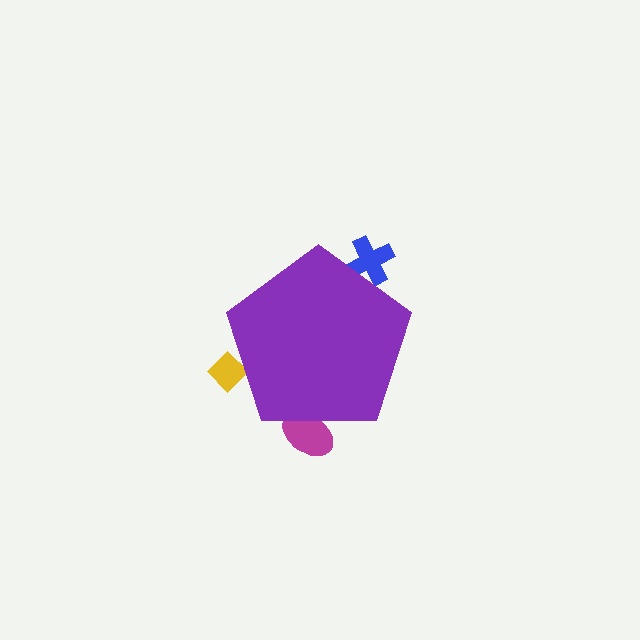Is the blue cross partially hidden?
Yes, the blue cross is partially hidden behind the purple pentagon.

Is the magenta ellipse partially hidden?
Yes, the magenta ellipse is partially hidden behind the purple pentagon.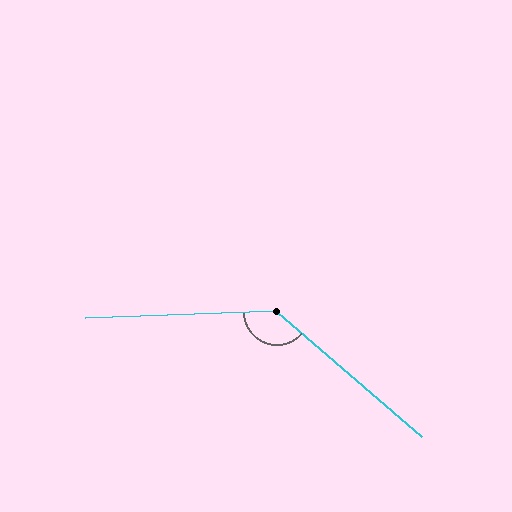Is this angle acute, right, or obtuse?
It is obtuse.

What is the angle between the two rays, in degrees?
Approximately 137 degrees.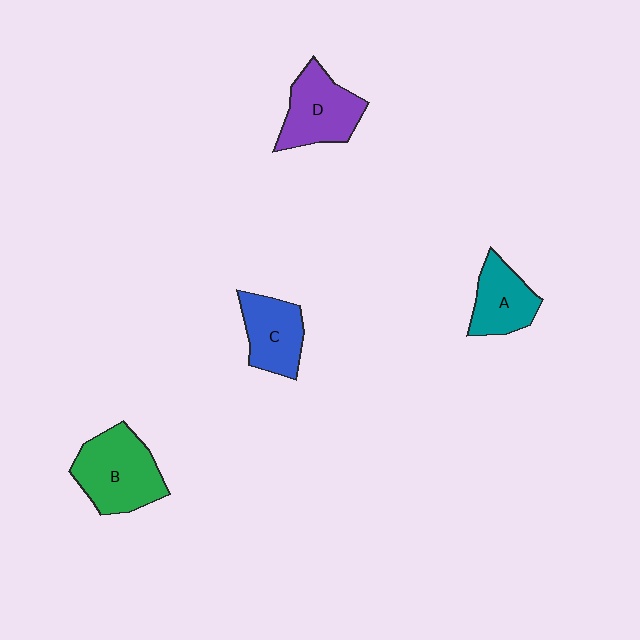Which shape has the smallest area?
Shape A (teal).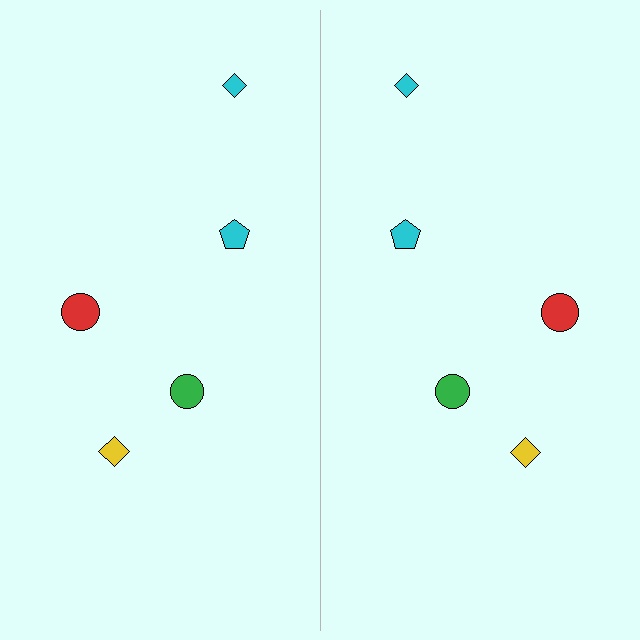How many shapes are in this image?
There are 10 shapes in this image.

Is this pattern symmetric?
Yes, this pattern has bilateral (reflection) symmetry.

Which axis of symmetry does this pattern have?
The pattern has a vertical axis of symmetry running through the center of the image.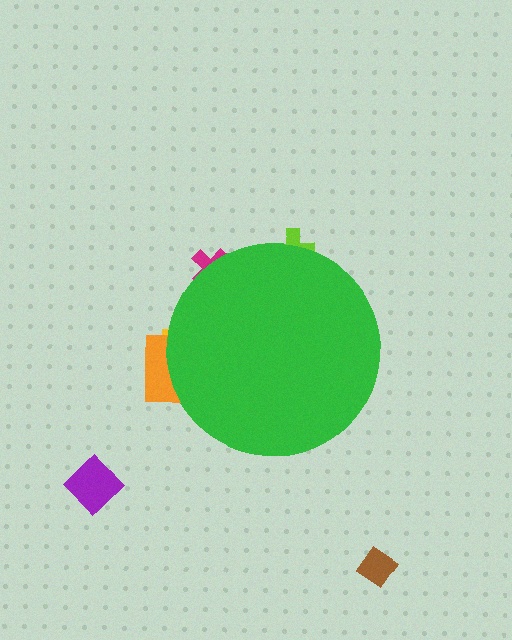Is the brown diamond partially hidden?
No, the brown diamond is fully visible.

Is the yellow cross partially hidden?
Yes, the yellow cross is partially hidden behind the green circle.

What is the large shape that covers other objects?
A green circle.